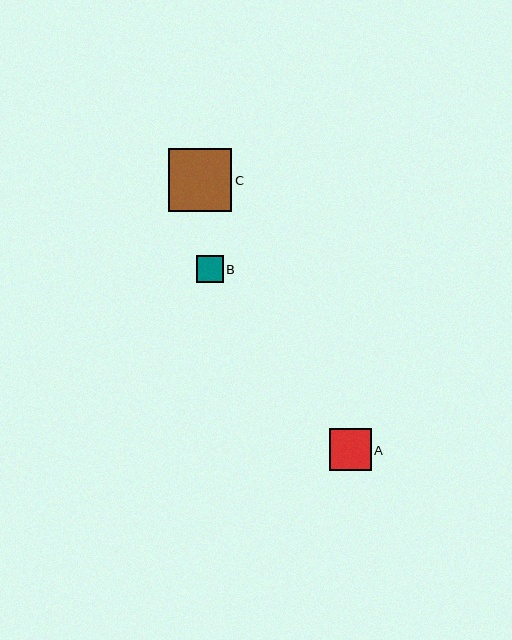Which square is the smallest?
Square B is the smallest with a size of approximately 27 pixels.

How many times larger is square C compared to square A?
Square C is approximately 1.5 times the size of square A.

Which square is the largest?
Square C is the largest with a size of approximately 63 pixels.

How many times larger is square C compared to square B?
Square C is approximately 2.3 times the size of square B.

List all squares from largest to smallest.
From largest to smallest: C, A, B.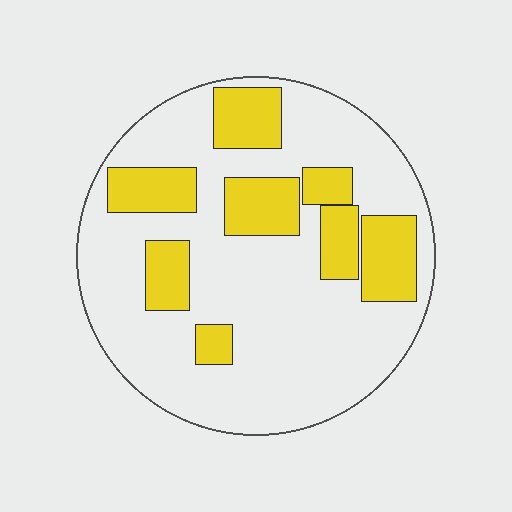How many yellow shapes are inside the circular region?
8.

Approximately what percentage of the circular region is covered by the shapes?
Approximately 25%.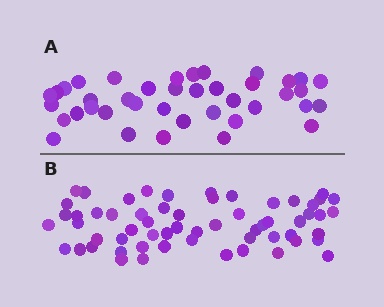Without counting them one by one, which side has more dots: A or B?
Region B (the bottom region) has more dots.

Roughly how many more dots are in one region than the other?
Region B has approximately 20 more dots than region A.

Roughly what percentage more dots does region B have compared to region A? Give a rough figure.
About 50% more.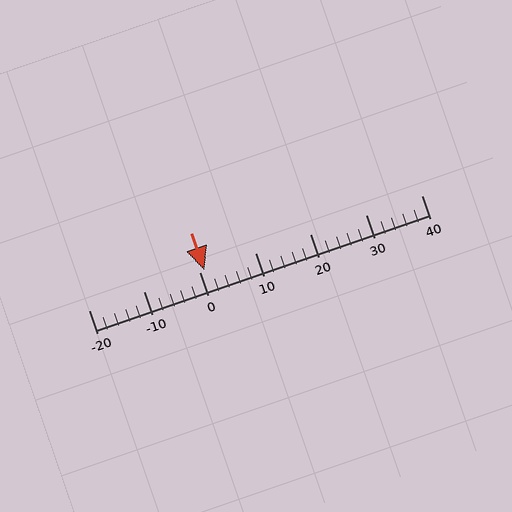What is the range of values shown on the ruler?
The ruler shows values from -20 to 40.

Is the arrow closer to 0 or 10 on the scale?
The arrow is closer to 0.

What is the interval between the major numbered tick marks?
The major tick marks are spaced 10 units apart.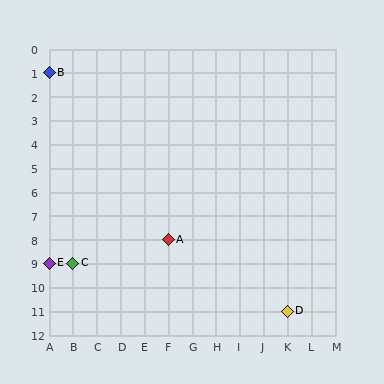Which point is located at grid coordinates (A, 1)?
Point B is at (A, 1).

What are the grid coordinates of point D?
Point D is at grid coordinates (K, 11).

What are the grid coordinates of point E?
Point E is at grid coordinates (A, 9).